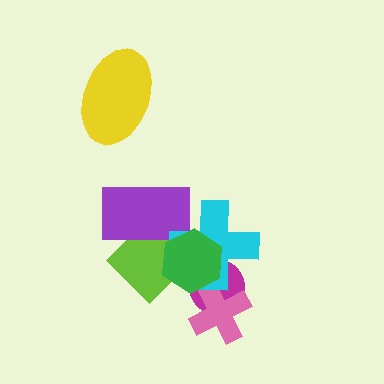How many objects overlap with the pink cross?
2 objects overlap with the pink cross.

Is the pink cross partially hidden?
Yes, it is partially covered by another shape.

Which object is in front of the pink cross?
The cyan cross is in front of the pink cross.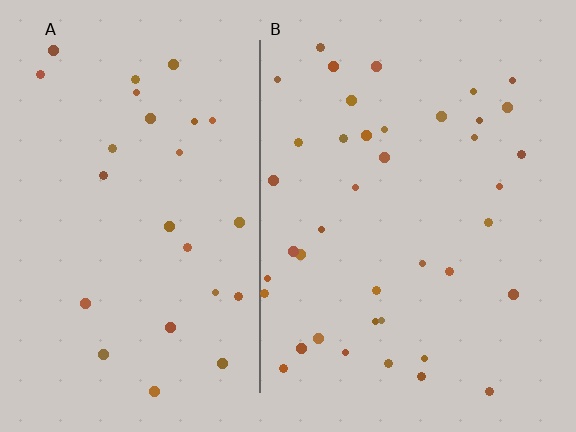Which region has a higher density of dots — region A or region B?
B (the right).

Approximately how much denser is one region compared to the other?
Approximately 1.5× — region B over region A.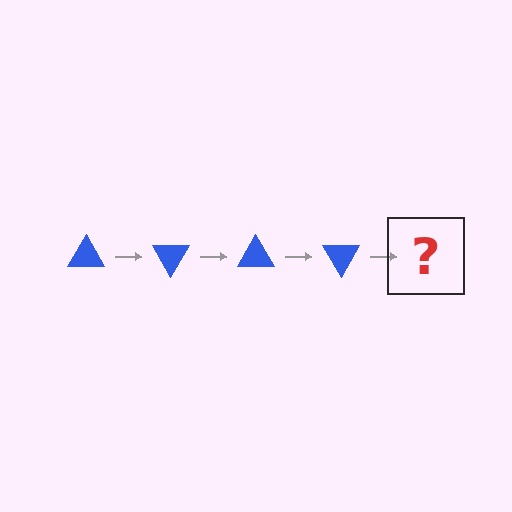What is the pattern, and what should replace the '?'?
The pattern is that the triangle rotates 60 degrees each step. The '?' should be a blue triangle rotated 240 degrees.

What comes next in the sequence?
The next element should be a blue triangle rotated 240 degrees.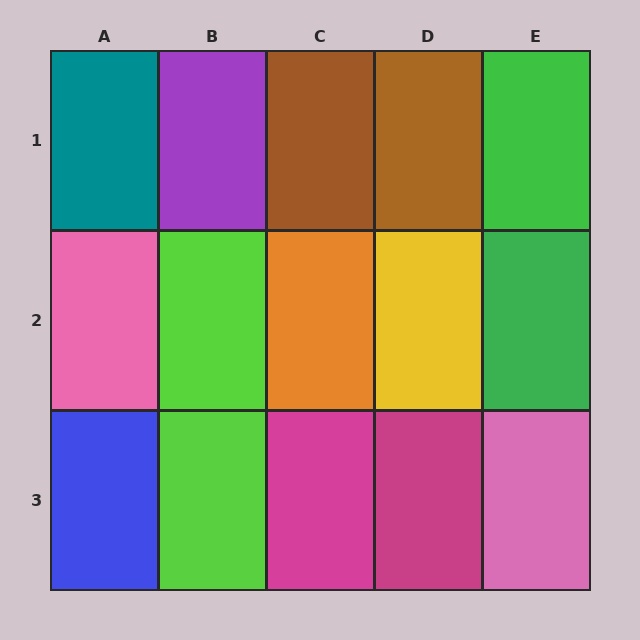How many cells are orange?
1 cell is orange.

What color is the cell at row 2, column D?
Yellow.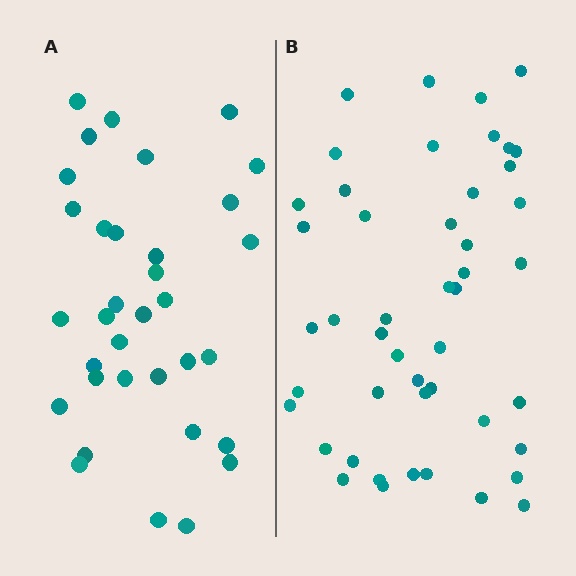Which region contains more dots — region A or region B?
Region B (the right region) has more dots.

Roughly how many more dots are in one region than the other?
Region B has approximately 15 more dots than region A.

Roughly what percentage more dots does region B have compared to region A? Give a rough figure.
About 40% more.